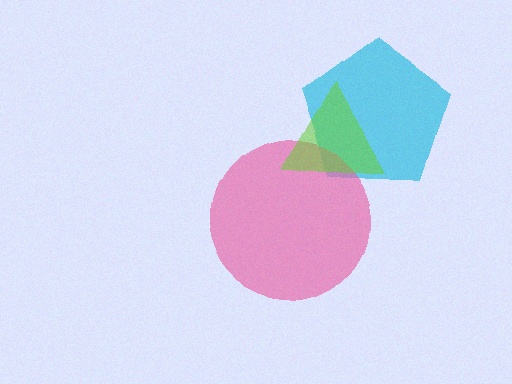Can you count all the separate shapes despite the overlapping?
Yes, there are 3 separate shapes.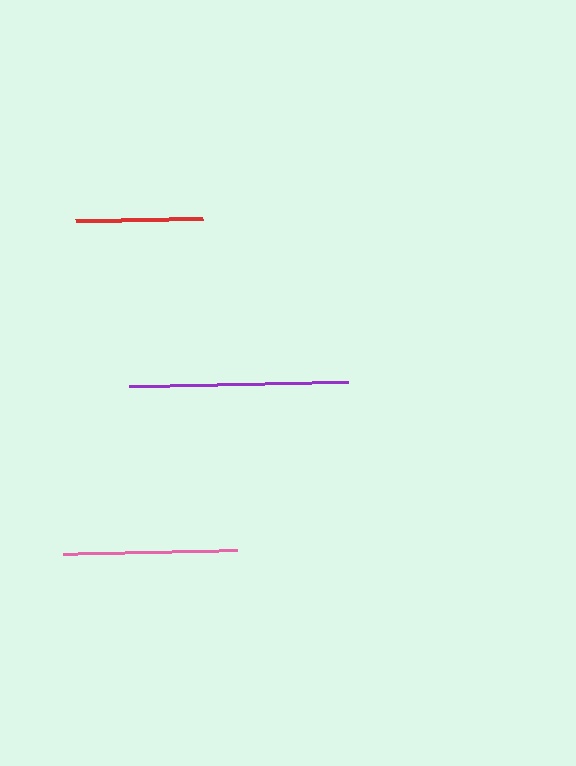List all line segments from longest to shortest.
From longest to shortest: purple, pink, red.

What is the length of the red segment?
The red segment is approximately 127 pixels long.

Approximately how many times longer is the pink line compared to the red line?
The pink line is approximately 1.4 times the length of the red line.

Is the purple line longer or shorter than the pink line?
The purple line is longer than the pink line.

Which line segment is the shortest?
The red line is the shortest at approximately 127 pixels.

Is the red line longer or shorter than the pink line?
The pink line is longer than the red line.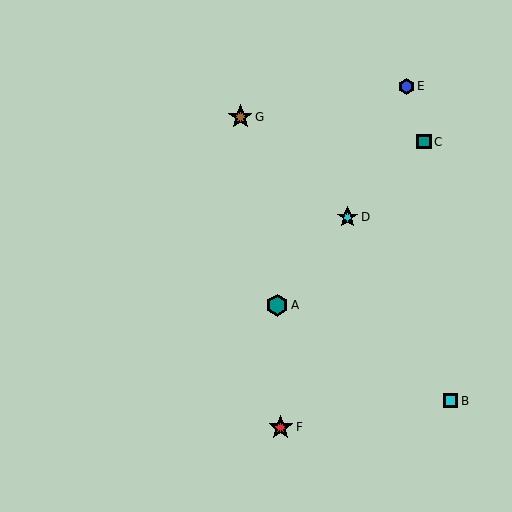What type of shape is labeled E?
Shape E is a blue hexagon.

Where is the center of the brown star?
The center of the brown star is at (240, 117).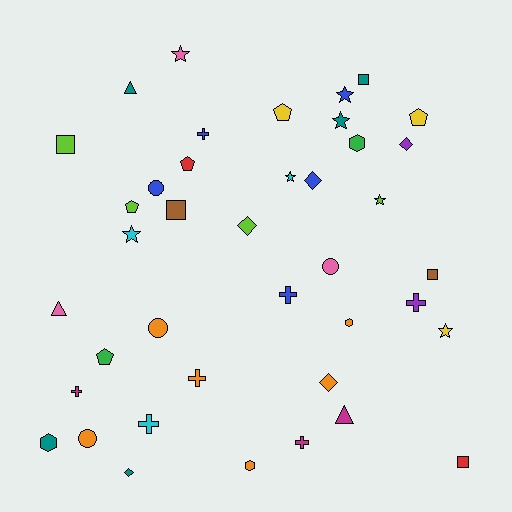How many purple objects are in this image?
There are 2 purple objects.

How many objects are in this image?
There are 40 objects.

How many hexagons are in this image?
There are 4 hexagons.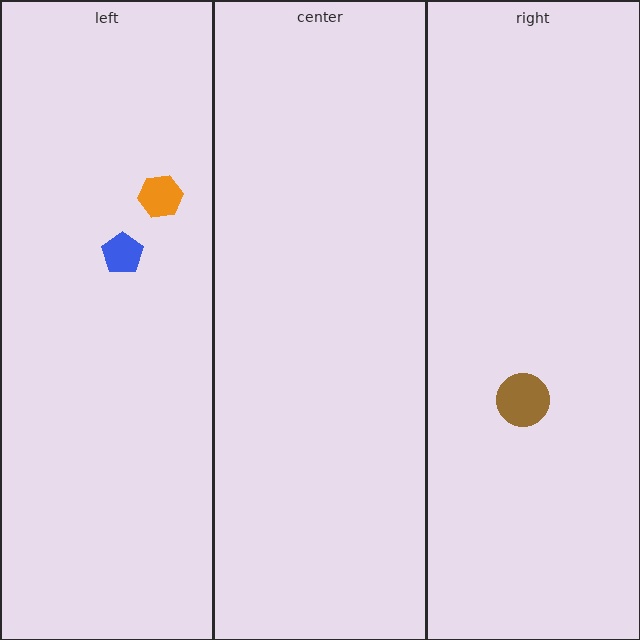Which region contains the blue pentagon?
The left region.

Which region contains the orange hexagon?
The left region.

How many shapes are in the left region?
2.